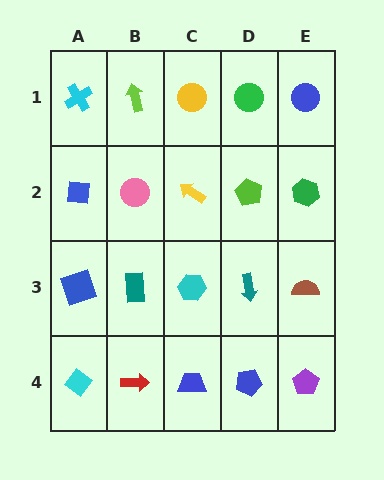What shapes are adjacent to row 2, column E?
A blue circle (row 1, column E), a brown semicircle (row 3, column E), a lime pentagon (row 2, column D).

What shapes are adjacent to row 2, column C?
A yellow circle (row 1, column C), a cyan hexagon (row 3, column C), a pink circle (row 2, column B), a lime pentagon (row 2, column D).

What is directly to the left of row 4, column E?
A blue pentagon.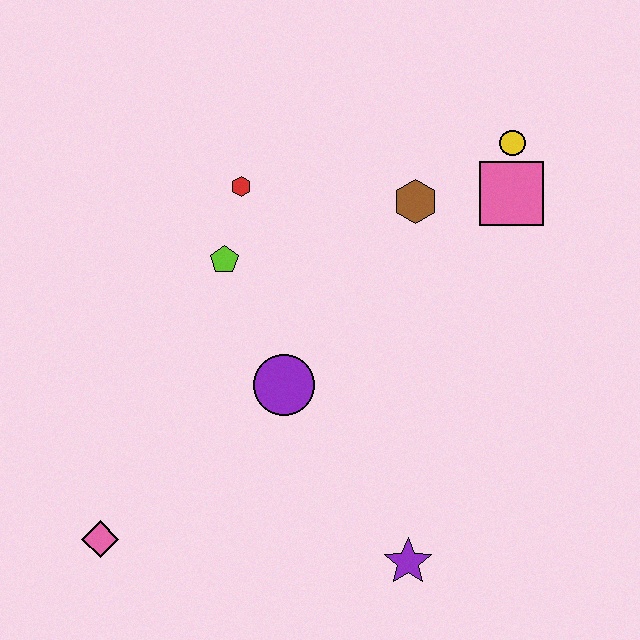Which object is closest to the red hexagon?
The lime pentagon is closest to the red hexagon.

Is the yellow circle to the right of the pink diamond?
Yes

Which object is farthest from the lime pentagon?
The purple star is farthest from the lime pentagon.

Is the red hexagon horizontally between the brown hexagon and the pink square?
No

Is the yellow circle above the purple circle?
Yes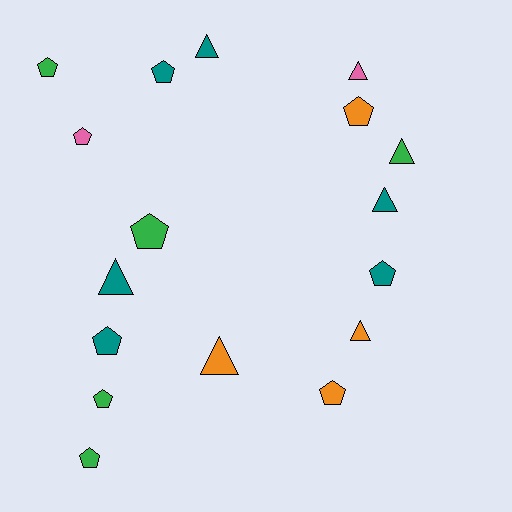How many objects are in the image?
There are 17 objects.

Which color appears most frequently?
Teal, with 6 objects.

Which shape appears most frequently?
Pentagon, with 10 objects.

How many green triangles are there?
There is 1 green triangle.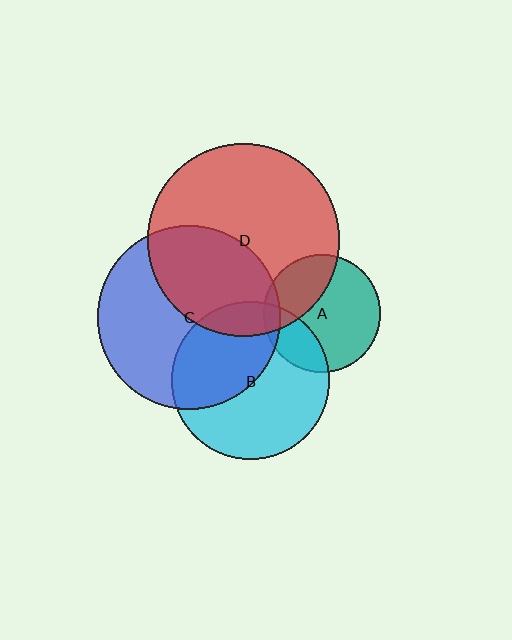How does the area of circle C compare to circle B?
Approximately 1.4 times.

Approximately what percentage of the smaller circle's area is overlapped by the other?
Approximately 40%.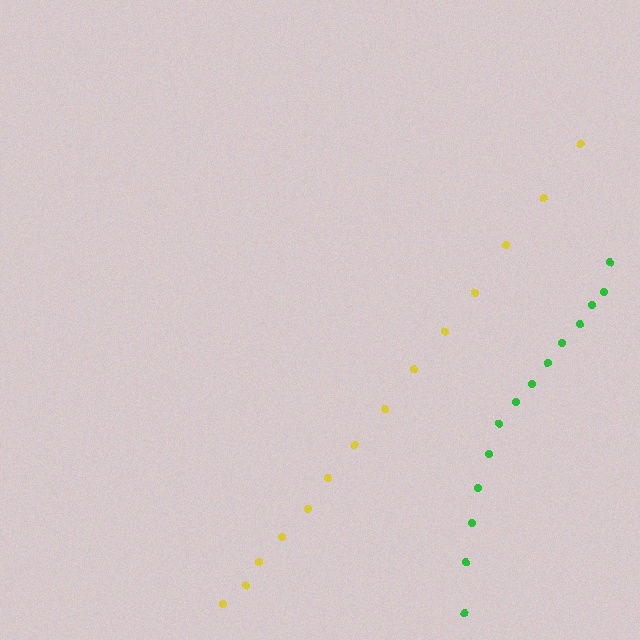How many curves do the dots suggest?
There are 2 distinct paths.